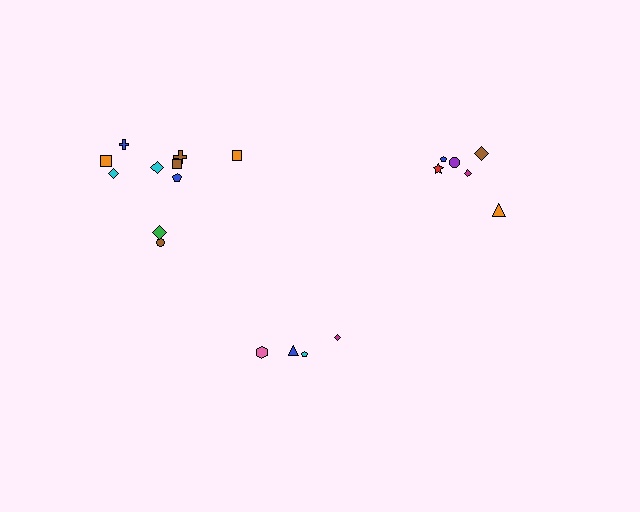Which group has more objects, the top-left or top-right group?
The top-left group.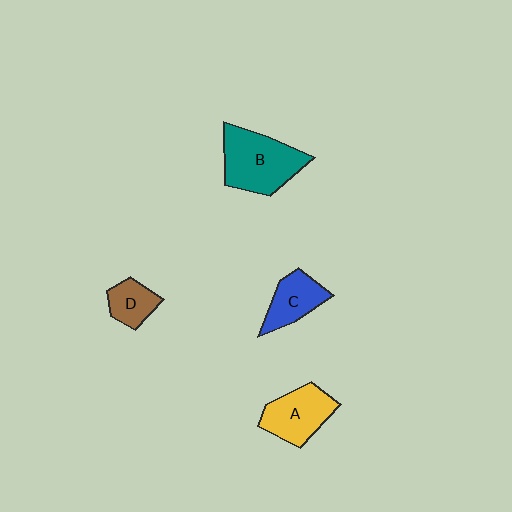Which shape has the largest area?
Shape B (teal).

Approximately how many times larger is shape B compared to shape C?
Approximately 1.7 times.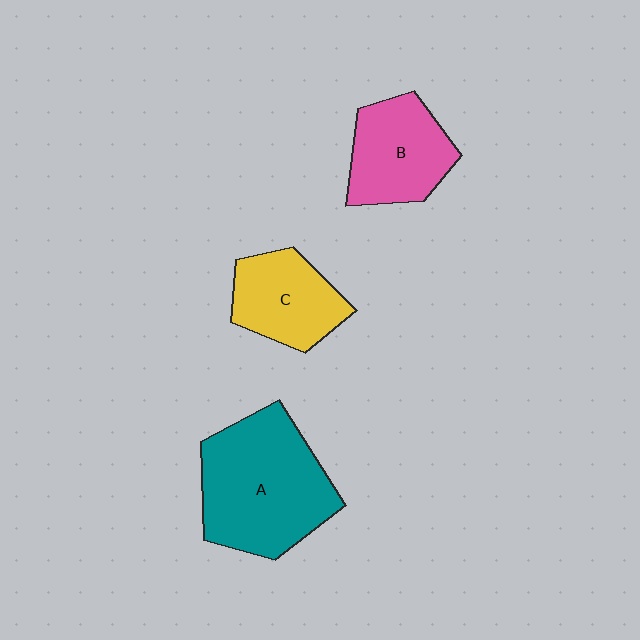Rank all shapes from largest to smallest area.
From largest to smallest: A (teal), B (pink), C (yellow).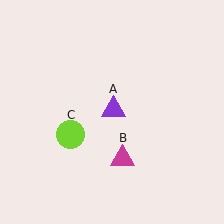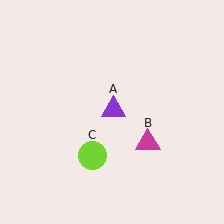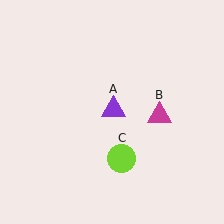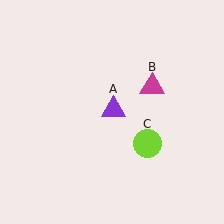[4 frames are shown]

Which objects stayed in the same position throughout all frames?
Purple triangle (object A) remained stationary.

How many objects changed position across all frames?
2 objects changed position: magenta triangle (object B), lime circle (object C).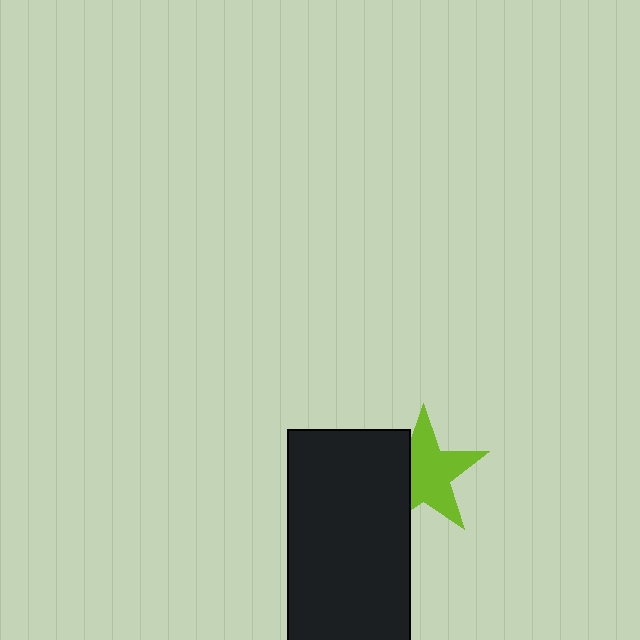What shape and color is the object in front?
The object in front is a black rectangle.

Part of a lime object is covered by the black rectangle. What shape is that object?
It is a star.